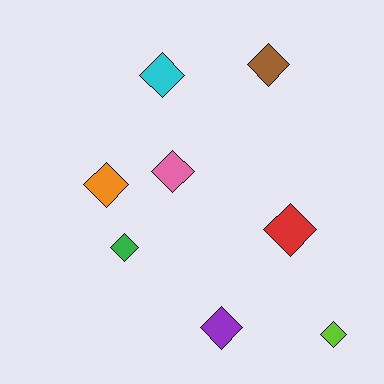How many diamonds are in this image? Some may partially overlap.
There are 8 diamonds.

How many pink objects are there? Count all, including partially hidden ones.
There is 1 pink object.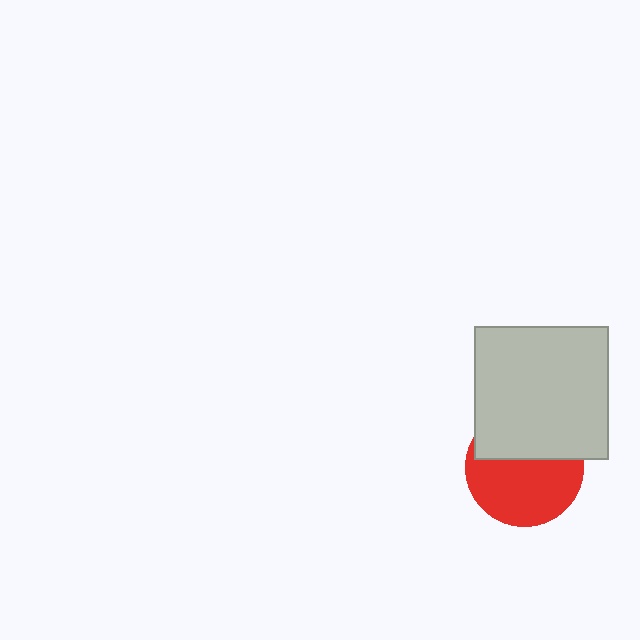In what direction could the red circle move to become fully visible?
The red circle could move down. That would shift it out from behind the light gray square entirely.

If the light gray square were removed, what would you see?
You would see the complete red circle.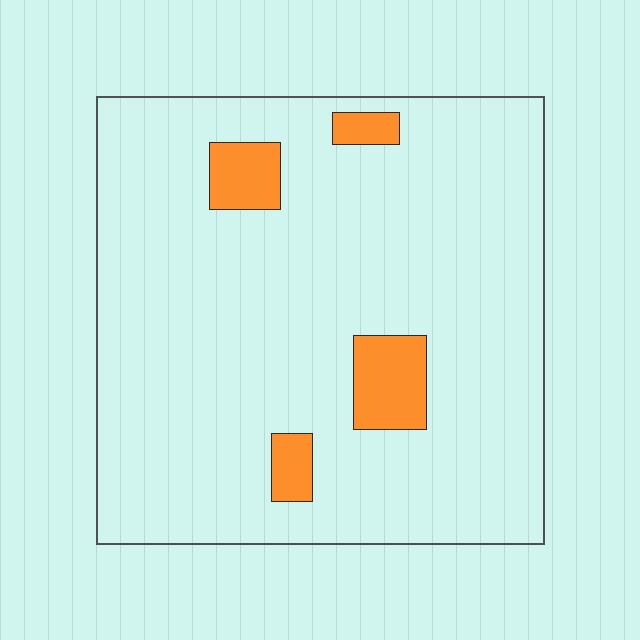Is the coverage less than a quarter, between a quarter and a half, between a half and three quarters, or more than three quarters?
Less than a quarter.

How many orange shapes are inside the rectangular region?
4.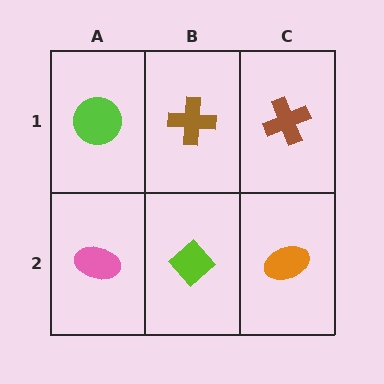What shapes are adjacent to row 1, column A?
A pink ellipse (row 2, column A), a brown cross (row 1, column B).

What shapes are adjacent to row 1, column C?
An orange ellipse (row 2, column C), a brown cross (row 1, column B).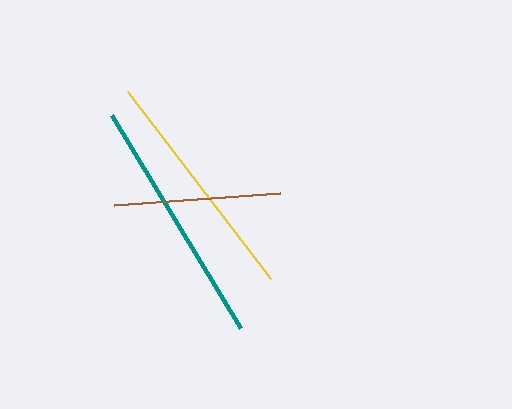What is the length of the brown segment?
The brown segment is approximately 166 pixels long.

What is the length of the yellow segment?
The yellow segment is approximately 235 pixels long.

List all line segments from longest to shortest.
From longest to shortest: teal, yellow, brown.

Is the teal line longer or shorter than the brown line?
The teal line is longer than the brown line.